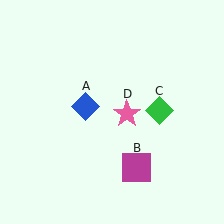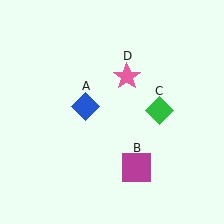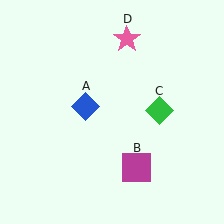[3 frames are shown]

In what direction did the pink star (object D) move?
The pink star (object D) moved up.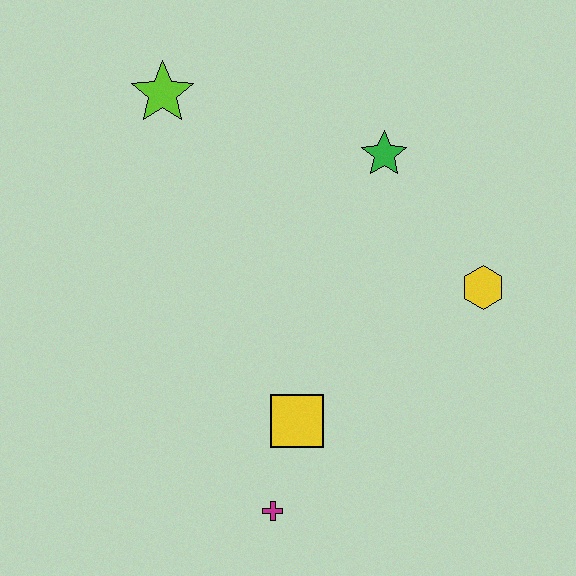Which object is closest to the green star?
The yellow hexagon is closest to the green star.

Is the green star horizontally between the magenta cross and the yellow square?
No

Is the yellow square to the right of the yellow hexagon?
No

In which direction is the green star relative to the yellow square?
The green star is above the yellow square.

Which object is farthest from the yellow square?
The lime star is farthest from the yellow square.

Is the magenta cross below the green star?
Yes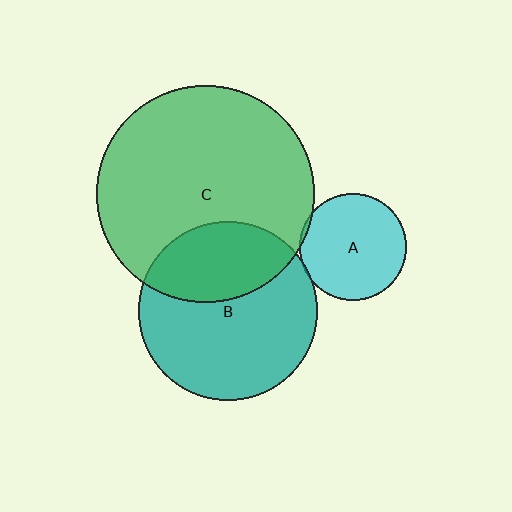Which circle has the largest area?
Circle C (green).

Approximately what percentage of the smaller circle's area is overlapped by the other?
Approximately 35%.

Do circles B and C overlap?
Yes.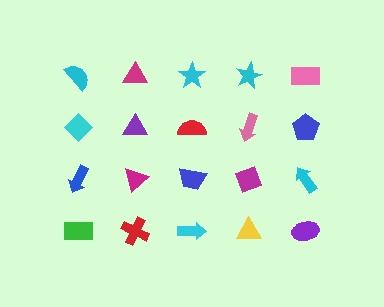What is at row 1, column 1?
A cyan semicircle.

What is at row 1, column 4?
A cyan star.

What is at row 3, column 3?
A blue trapezoid.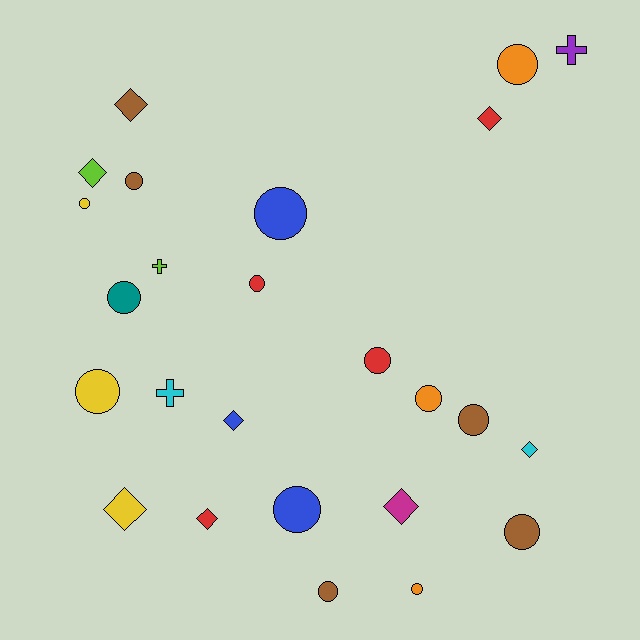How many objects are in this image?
There are 25 objects.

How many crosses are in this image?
There are 3 crosses.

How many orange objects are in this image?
There are 3 orange objects.